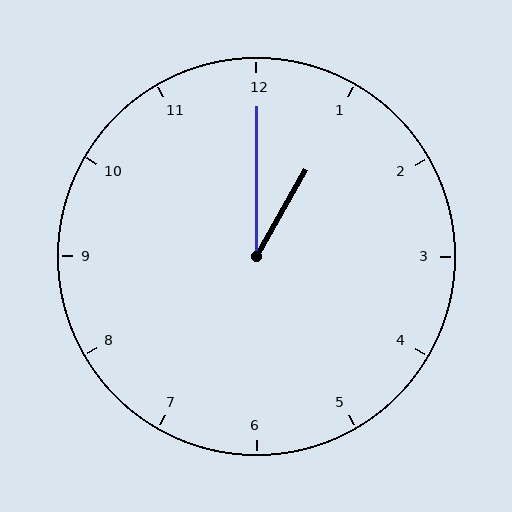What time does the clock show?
1:00.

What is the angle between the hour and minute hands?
Approximately 30 degrees.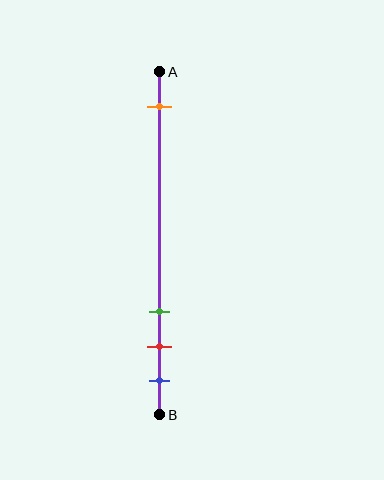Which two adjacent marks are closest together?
The red and blue marks are the closest adjacent pair.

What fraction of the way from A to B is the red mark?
The red mark is approximately 80% (0.8) of the way from A to B.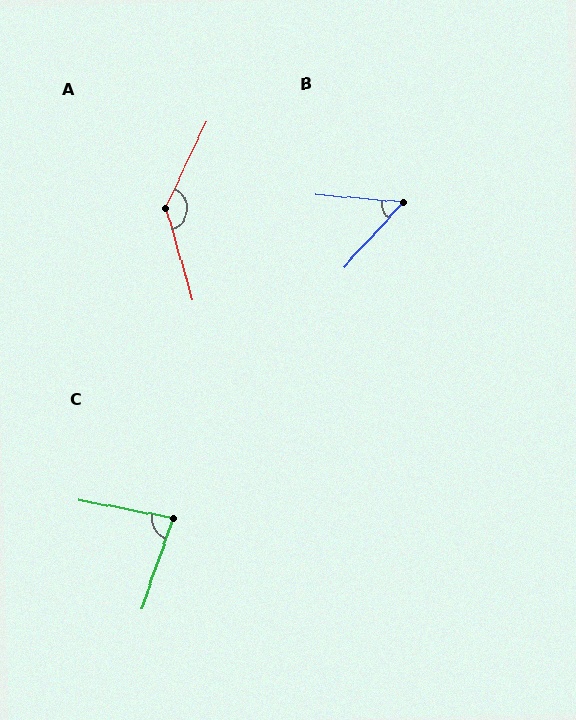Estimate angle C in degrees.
Approximately 82 degrees.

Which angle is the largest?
A, at approximately 139 degrees.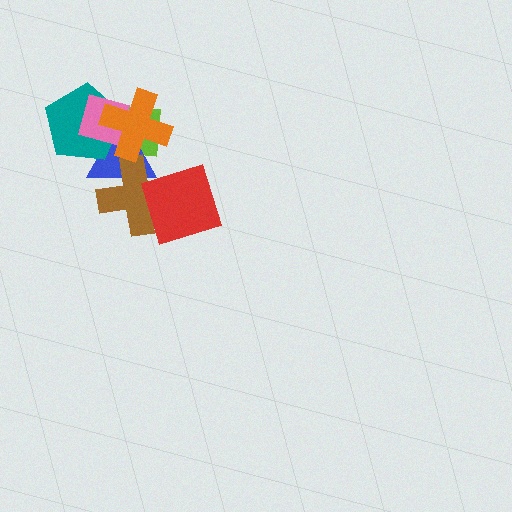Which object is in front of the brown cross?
The red diamond is in front of the brown cross.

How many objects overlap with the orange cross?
4 objects overlap with the orange cross.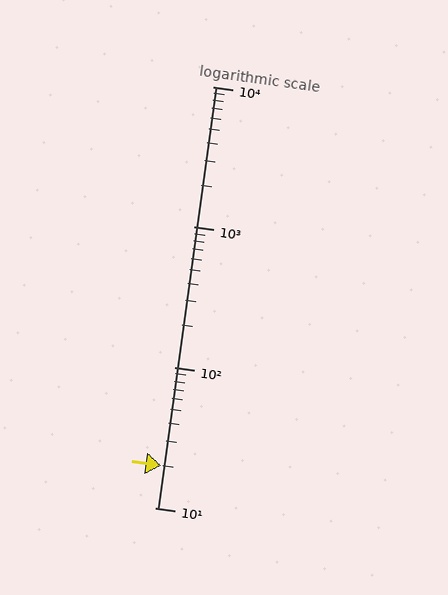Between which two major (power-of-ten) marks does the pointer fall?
The pointer is between 10 and 100.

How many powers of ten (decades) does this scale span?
The scale spans 3 decades, from 10 to 10000.